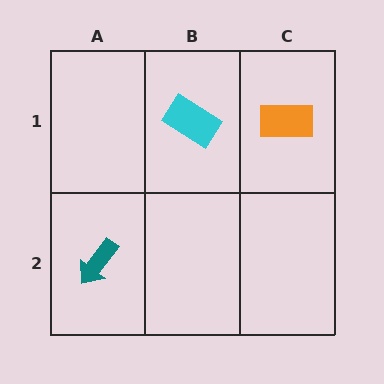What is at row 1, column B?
A cyan rectangle.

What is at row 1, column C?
An orange rectangle.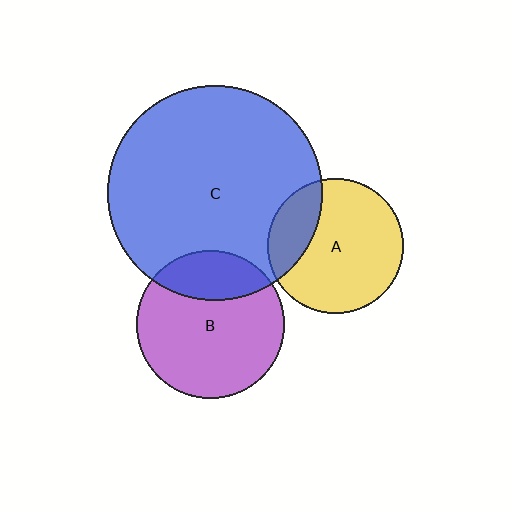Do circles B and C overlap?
Yes.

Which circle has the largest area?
Circle C (blue).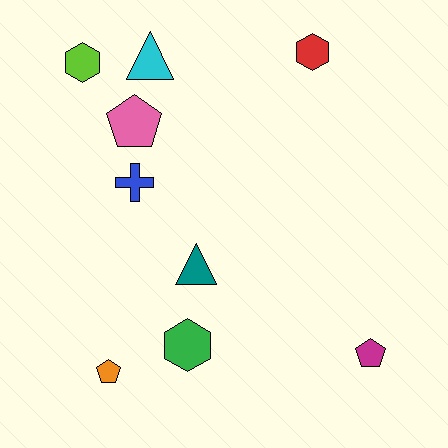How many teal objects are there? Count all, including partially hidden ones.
There is 1 teal object.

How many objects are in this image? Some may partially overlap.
There are 9 objects.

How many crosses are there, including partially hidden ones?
There is 1 cross.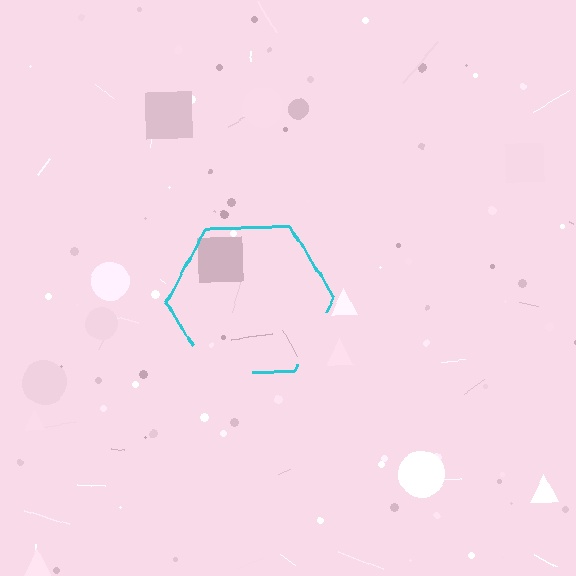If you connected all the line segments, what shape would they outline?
They would outline a hexagon.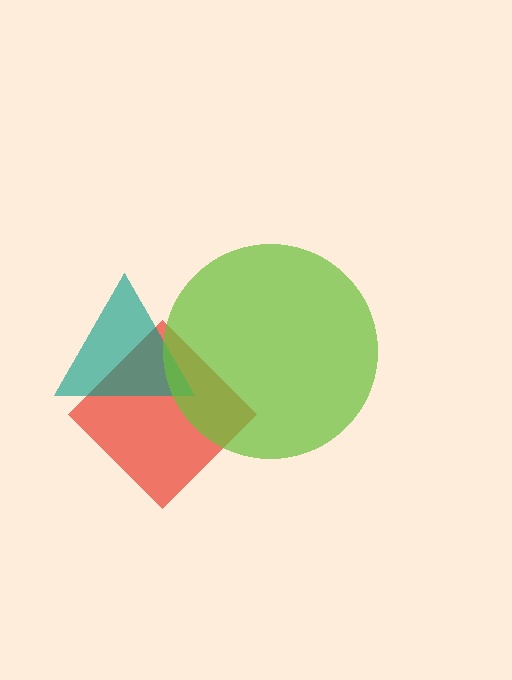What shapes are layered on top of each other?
The layered shapes are: a red diamond, a teal triangle, a lime circle.